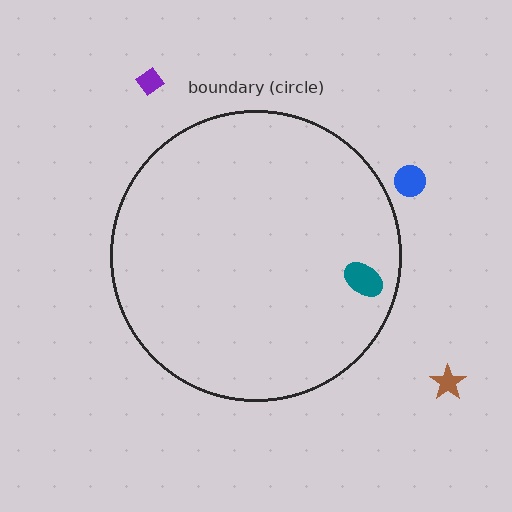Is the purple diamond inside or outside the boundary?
Outside.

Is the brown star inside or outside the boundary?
Outside.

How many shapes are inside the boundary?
1 inside, 3 outside.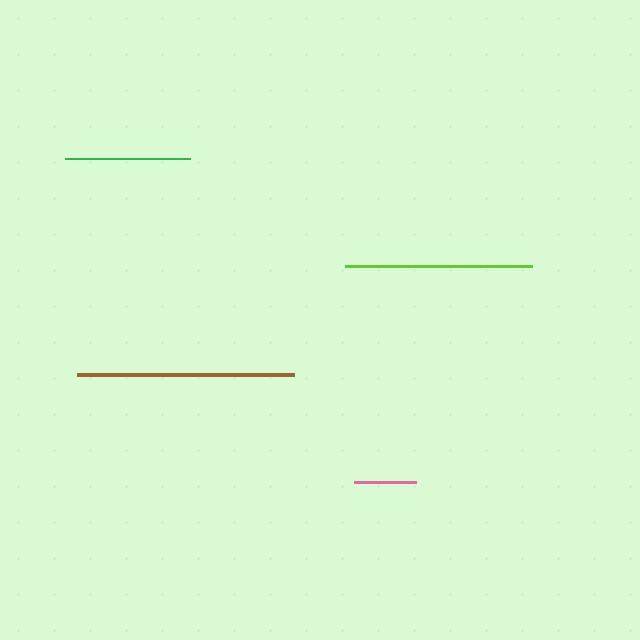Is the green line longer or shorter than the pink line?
The green line is longer than the pink line.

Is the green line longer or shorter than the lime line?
The lime line is longer than the green line.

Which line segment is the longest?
The brown line is the longest at approximately 216 pixels.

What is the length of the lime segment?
The lime segment is approximately 186 pixels long.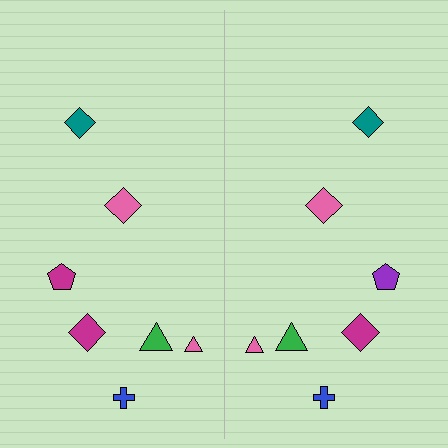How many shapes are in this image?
There are 14 shapes in this image.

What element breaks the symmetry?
The purple pentagon on the right side breaks the symmetry — its mirror counterpart is magenta.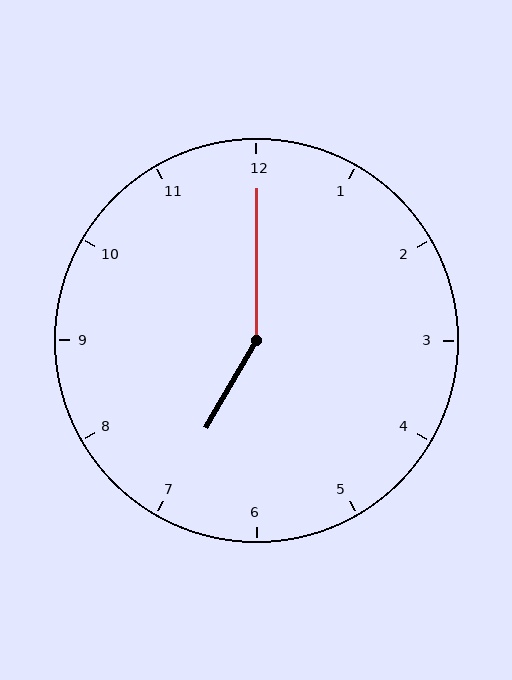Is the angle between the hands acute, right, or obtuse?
It is obtuse.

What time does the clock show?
7:00.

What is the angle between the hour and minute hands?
Approximately 150 degrees.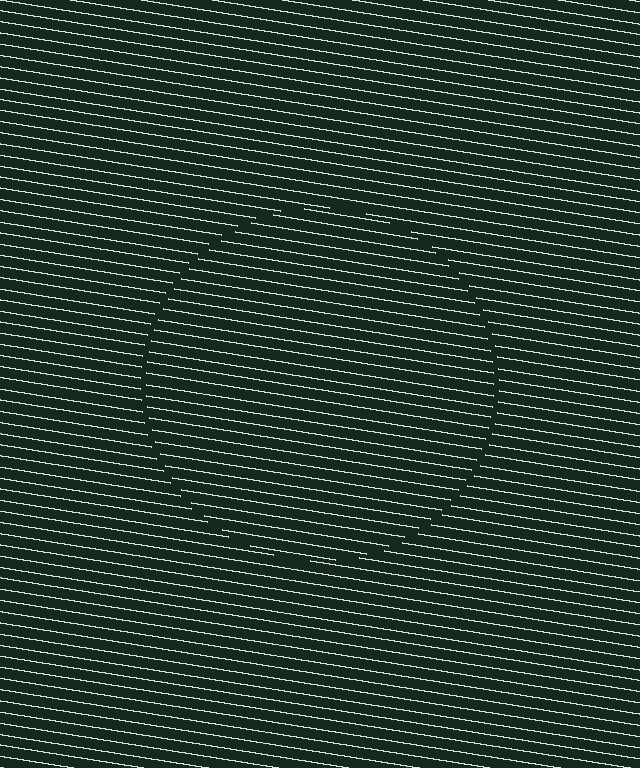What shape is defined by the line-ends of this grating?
An illusory circle. The interior of the shape contains the same grating, shifted by half a period — the contour is defined by the phase discontinuity where line-ends from the inner and outer gratings abut.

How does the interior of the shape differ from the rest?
The interior of the shape contains the same grating, shifted by half a period — the contour is defined by the phase discontinuity where line-ends from the inner and outer gratings abut.